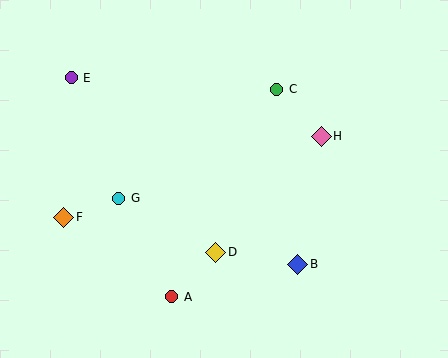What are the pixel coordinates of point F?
Point F is at (64, 217).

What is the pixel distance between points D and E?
The distance between D and E is 227 pixels.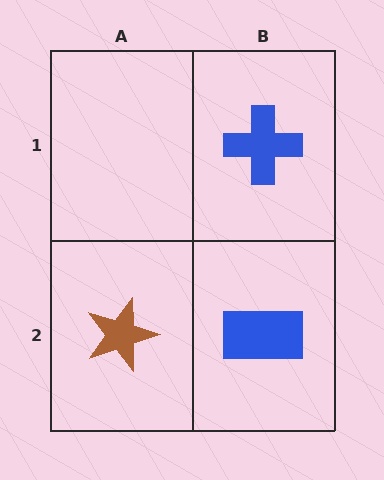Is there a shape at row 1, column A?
No, that cell is empty.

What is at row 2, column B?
A blue rectangle.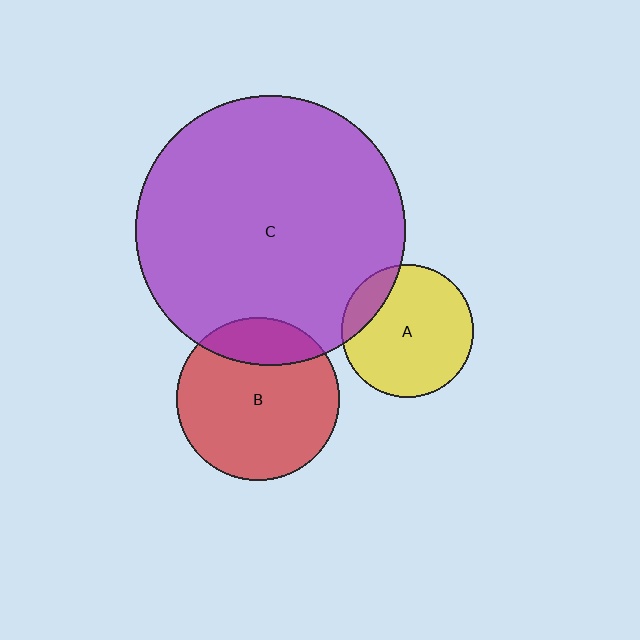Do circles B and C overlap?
Yes.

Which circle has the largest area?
Circle C (purple).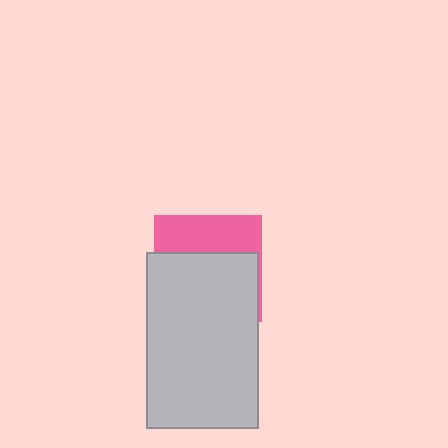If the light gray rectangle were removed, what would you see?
You would see the complete pink square.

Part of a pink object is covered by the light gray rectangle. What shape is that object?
It is a square.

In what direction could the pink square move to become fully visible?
The pink square could move up. That would shift it out from behind the light gray rectangle entirely.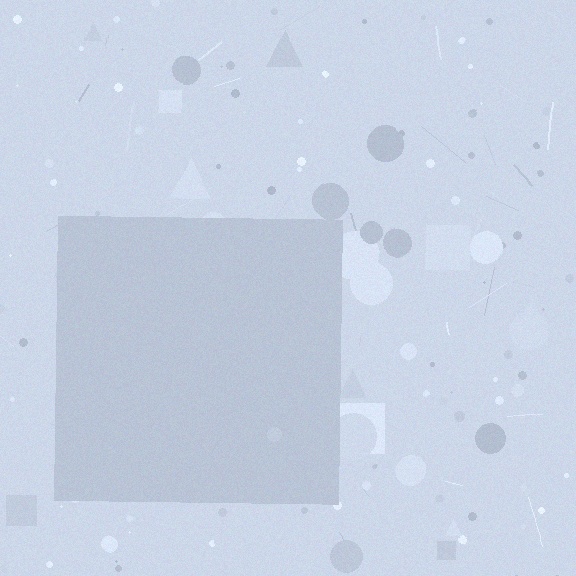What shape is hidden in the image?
A square is hidden in the image.